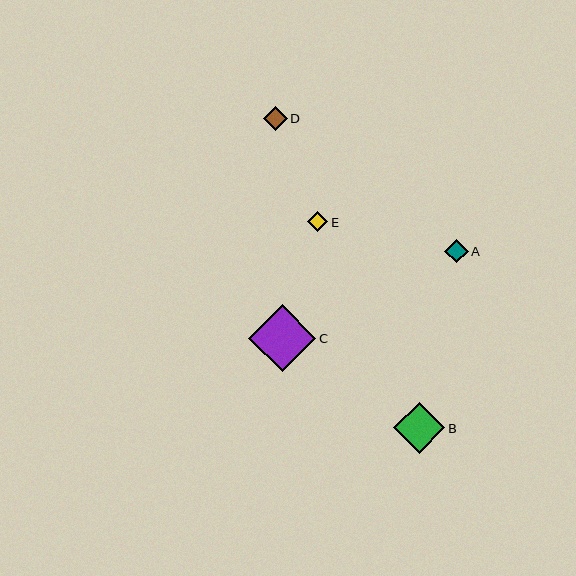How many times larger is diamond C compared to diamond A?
Diamond C is approximately 2.8 times the size of diamond A.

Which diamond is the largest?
Diamond C is the largest with a size of approximately 67 pixels.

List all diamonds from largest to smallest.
From largest to smallest: C, B, D, A, E.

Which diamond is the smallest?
Diamond E is the smallest with a size of approximately 21 pixels.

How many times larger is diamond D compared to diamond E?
Diamond D is approximately 1.2 times the size of diamond E.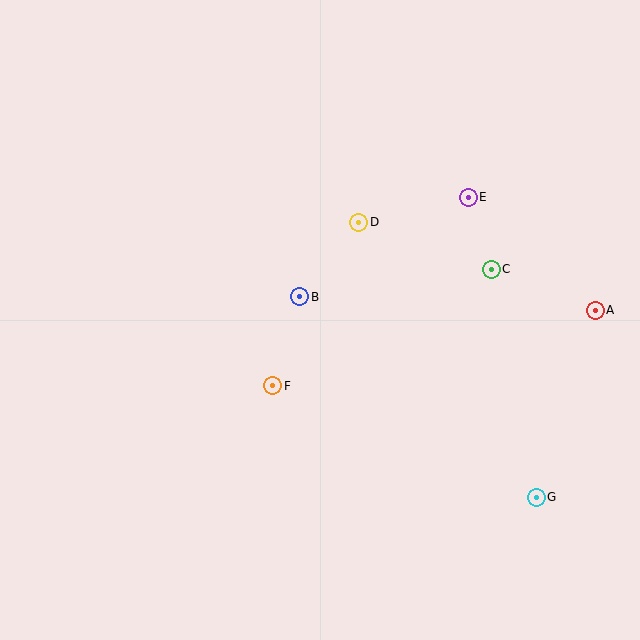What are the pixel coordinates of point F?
Point F is at (273, 386).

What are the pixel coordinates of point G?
Point G is at (536, 497).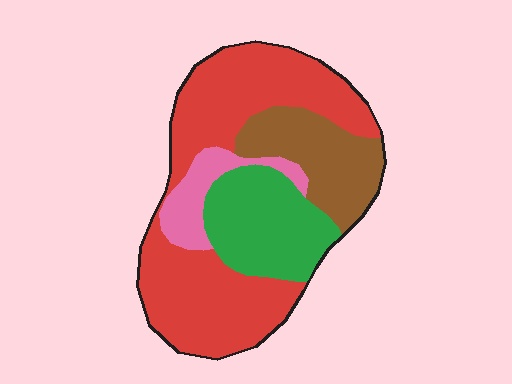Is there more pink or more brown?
Brown.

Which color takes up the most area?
Red, at roughly 50%.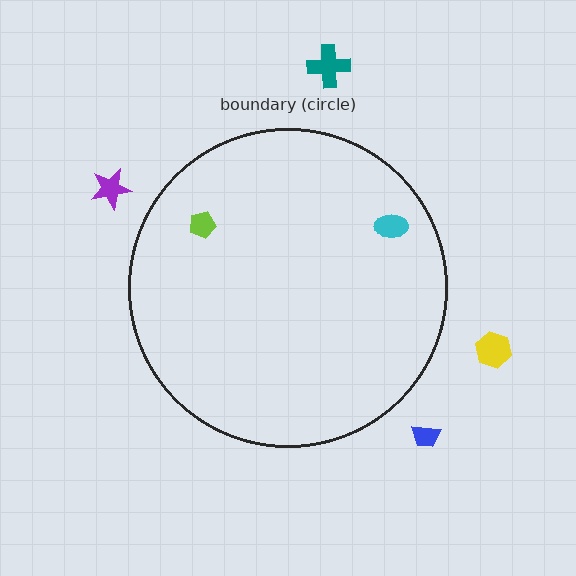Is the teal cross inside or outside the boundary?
Outside.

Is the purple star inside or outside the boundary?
Outside.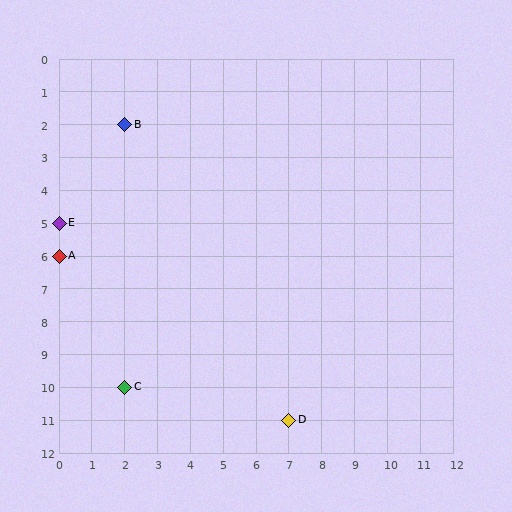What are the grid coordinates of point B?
Point B is at grid coordinates (2, 2).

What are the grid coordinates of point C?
Point C is at grid coordinates (2, 10).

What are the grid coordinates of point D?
Point D is at grid coordinates (7, 11).